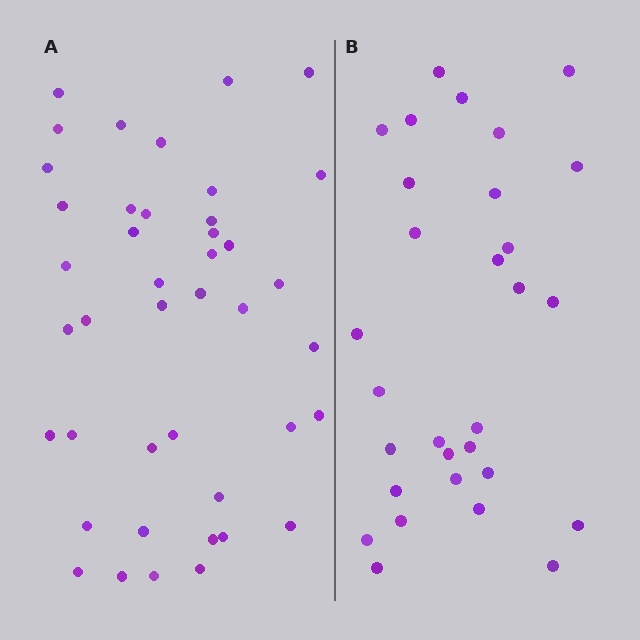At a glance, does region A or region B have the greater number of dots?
Region A (the left region) has more dots.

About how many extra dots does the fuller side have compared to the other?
Region A has roughly 12 or so more dots than region B.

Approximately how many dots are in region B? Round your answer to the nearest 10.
About 30 dots.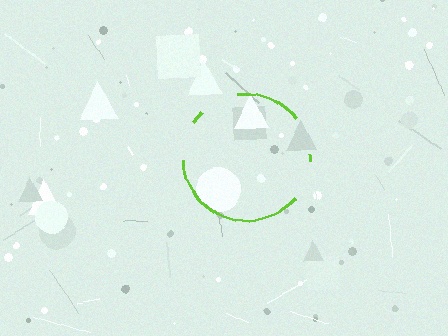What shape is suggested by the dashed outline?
The dashed outline suggests a circle.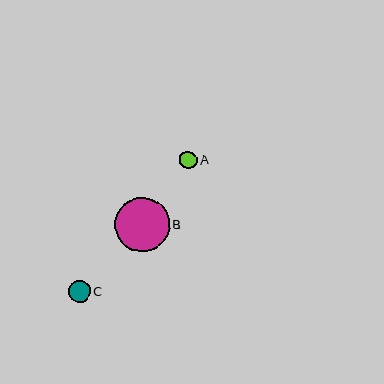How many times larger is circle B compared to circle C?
Circle B is approximately 2.5 times the size of circle C.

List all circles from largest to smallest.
From largest to smallest: B, C, A.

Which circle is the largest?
Circle B is the largest with a size of approximately 55 pixels.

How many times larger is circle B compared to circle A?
Circle B is approximately 3.1 times the size of circle A.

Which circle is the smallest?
Circle A is the smallest with a size of approximately 18 pixels.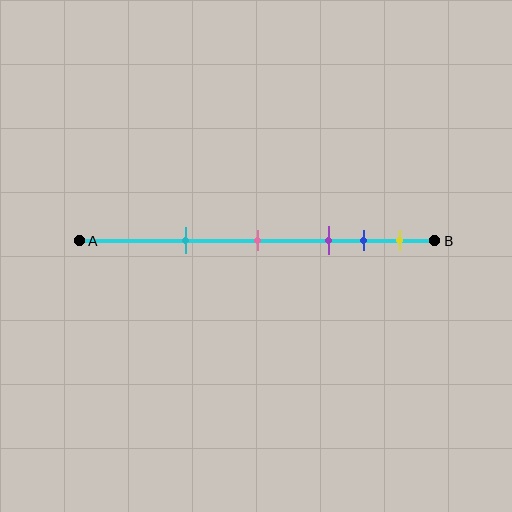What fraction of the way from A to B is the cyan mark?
The cyan mark is approximately 30% (0.3) of the way from A to B.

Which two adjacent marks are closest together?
The blue and yellow marks are the closest adjacent pair.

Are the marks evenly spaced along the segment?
No, the marks are not evenly spaced.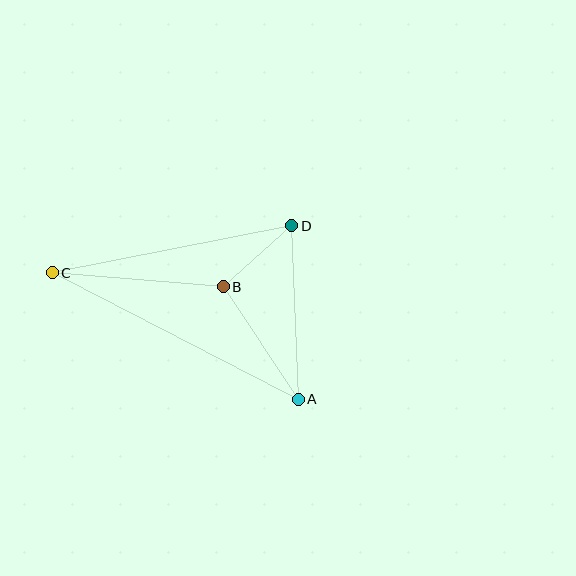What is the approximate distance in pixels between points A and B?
The distance between A and B is approximately 135 pixels.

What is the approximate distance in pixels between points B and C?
The distance between B and C is approximately 171 pixels.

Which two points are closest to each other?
Points B and D are closest to each other.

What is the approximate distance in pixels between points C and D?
The distance between C and D is approximately 244 pixels.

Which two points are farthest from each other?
Points A and C are farthest from each other.